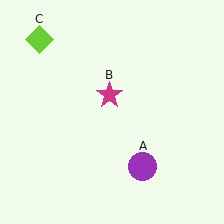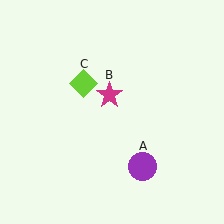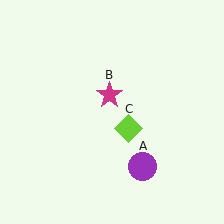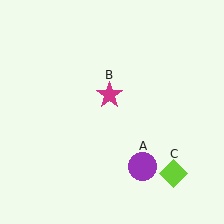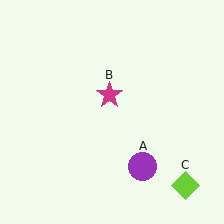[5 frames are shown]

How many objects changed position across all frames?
1 object changed position: lime diamond (object C).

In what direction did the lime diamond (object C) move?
The lime diamond (object C) moved down and to the right.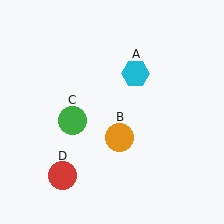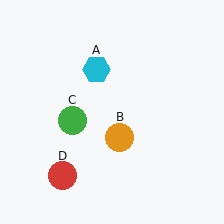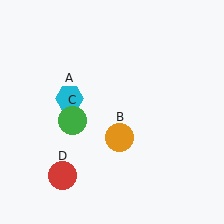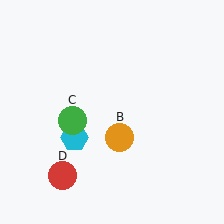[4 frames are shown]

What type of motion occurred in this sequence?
The cyan hexagon (object A) rotated counterclockwise around the center of the scene.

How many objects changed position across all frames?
1 object changed position: cyan hexagon (object A).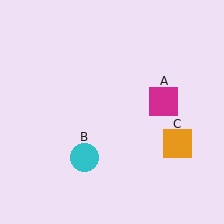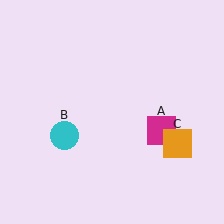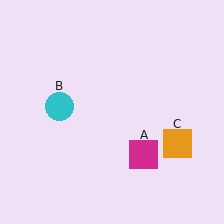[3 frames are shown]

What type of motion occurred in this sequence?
The magenta square (object A), cyan circle (object B) rotated clockwise around the center of the scene.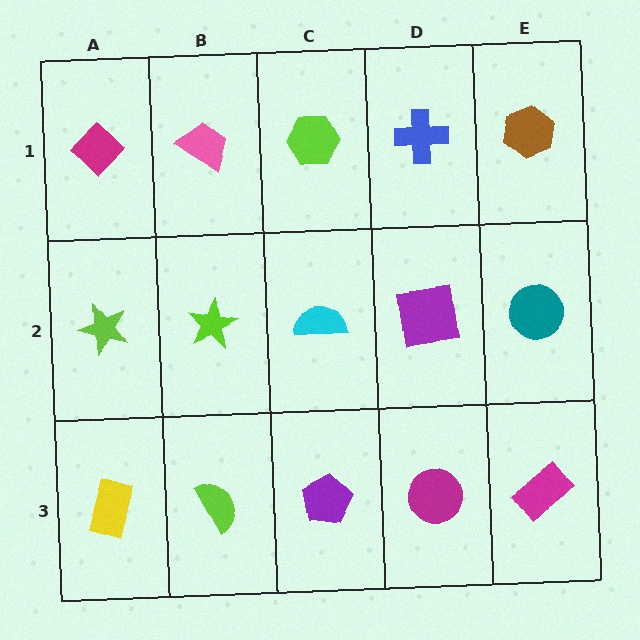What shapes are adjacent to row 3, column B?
A lime star (row 2, column B), a yellow rectangle (row 3, column A), a purple pentagon (row 3, column C).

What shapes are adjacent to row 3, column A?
A lime star (row 2, column A), a lime semicircle (row 3, column B).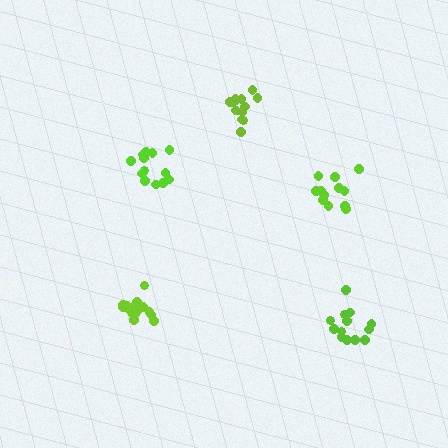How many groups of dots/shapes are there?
There are 5 groups.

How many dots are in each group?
Group 1: 14 dots, Group 2: 12 dots, Group 3: 13 dots, Group 4: 15 dots, Group 5: 13 dots (67 total).